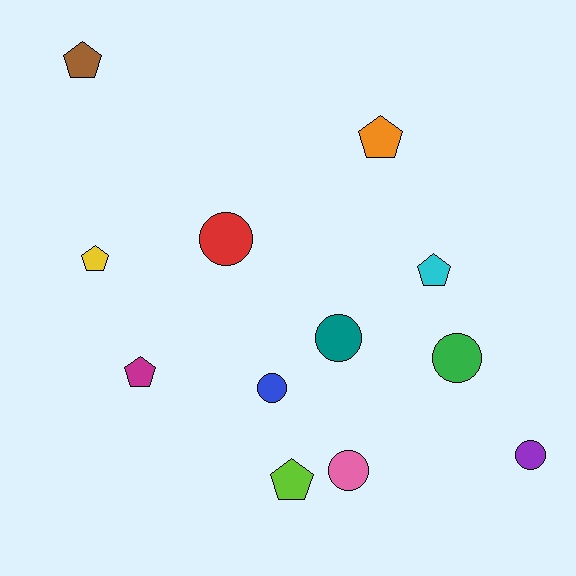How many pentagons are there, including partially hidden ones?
There are 6 pentagons.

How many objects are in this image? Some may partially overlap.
There are 12 objects.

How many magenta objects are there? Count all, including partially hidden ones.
There is 1 magenta object.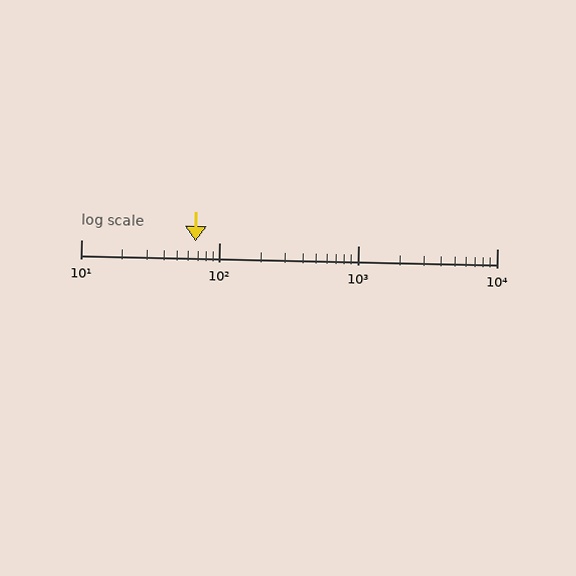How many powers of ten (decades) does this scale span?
The scale spans 3 decades, from 10 to 10000.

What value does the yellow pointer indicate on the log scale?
The pointer indicates approximately 67.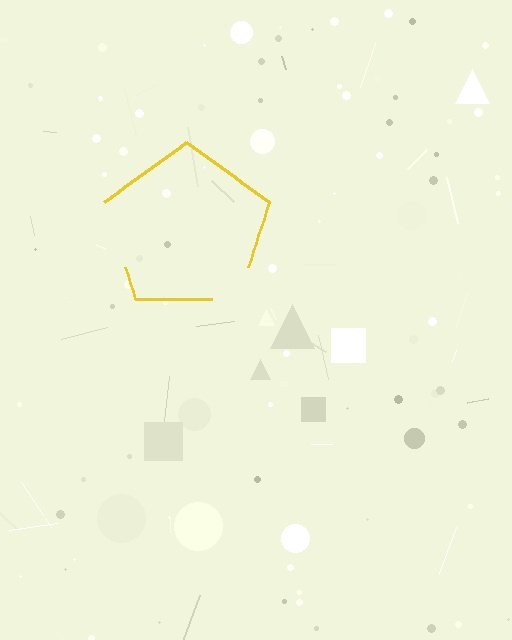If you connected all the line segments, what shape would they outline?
They would outline a pentagon.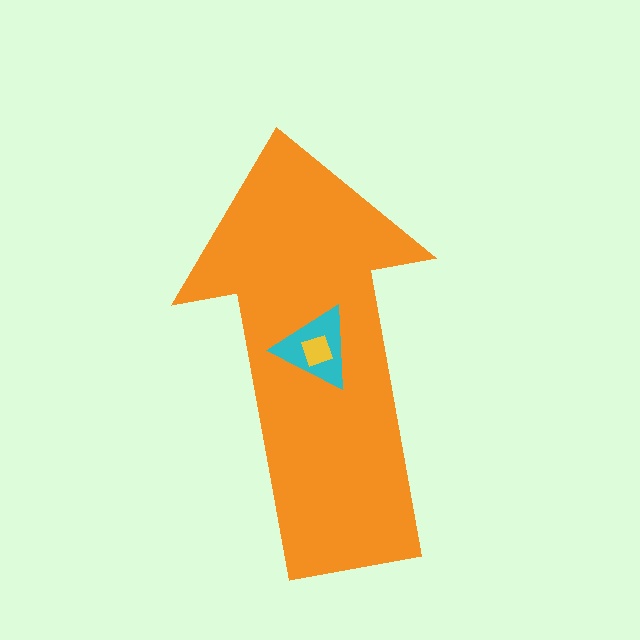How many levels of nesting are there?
3.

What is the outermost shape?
The orange arrow.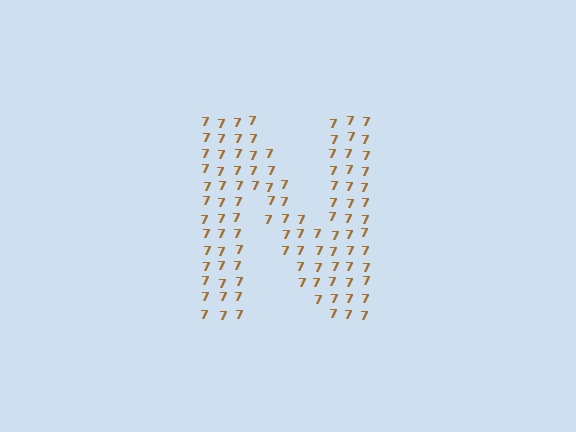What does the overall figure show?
The overall figure shows the letter N.